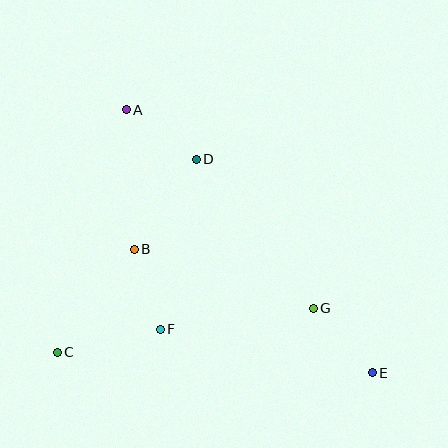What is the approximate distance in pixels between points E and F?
The distance between E and F is approximately 216 pixels.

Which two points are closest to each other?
Points B and F are closest to each other.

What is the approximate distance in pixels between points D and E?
The distance between D and E is approximately 277 pixels.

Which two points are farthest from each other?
Points A and E are farthest from each other.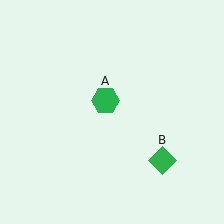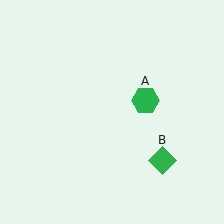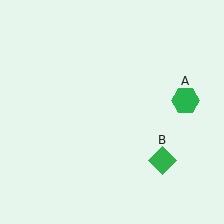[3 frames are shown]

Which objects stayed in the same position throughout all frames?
Green diamond (object B) remained stationary.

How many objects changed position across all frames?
1 object changed position: green hexagon (object A).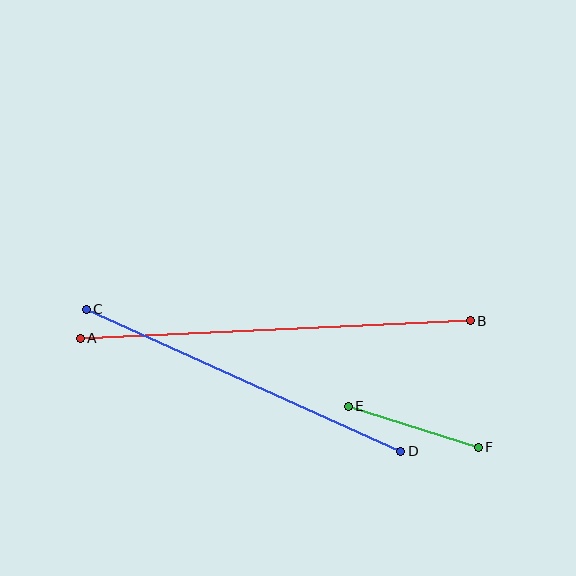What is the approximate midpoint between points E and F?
The midpoint is at approximately (413, 427) pixels.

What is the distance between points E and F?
The distance is approximately 136 pixels.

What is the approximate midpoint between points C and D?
The midpoint is at approximately (244, 380) pixels.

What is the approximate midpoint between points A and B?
The midpoint is at approximately (275, 329) pixels.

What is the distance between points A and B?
The distance is approximately 390 pixels.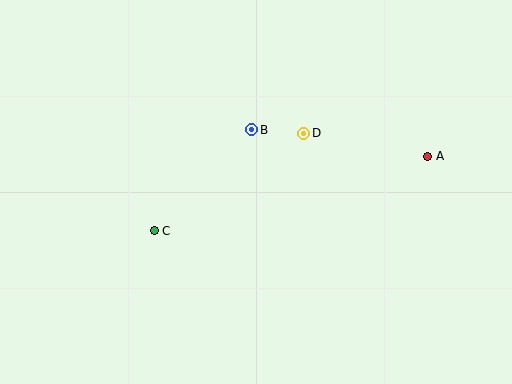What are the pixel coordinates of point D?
Point D is at (304, 133).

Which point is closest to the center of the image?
Point B at (252, 130) is closest to the center.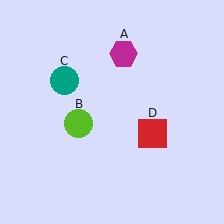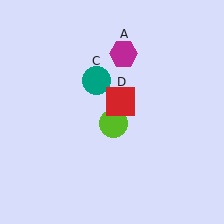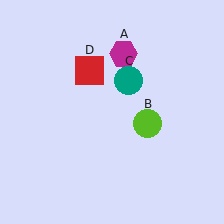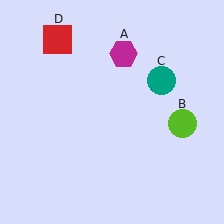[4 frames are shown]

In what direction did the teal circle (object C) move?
The teal circle (object C) moved right.